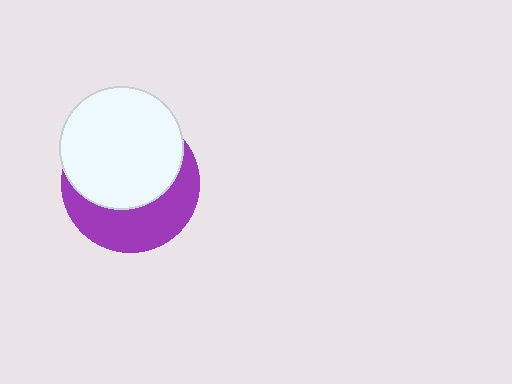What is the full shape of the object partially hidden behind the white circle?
The partially hidden object is a purple circle.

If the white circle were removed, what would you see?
You would see the complete purple circle.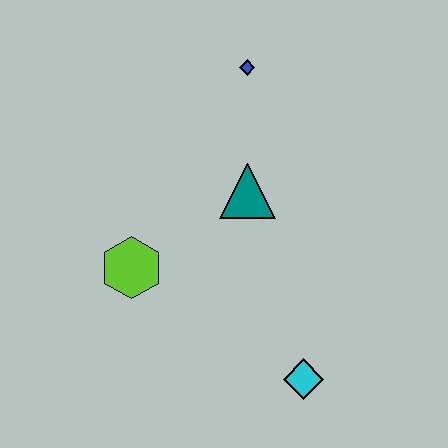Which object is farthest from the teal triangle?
The cyan diamond is farthest from the teal triangle.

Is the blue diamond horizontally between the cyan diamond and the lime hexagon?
Yes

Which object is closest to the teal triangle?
The blue diamond is closest to the teal triangle.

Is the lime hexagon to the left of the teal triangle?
Yes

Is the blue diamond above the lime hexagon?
Yes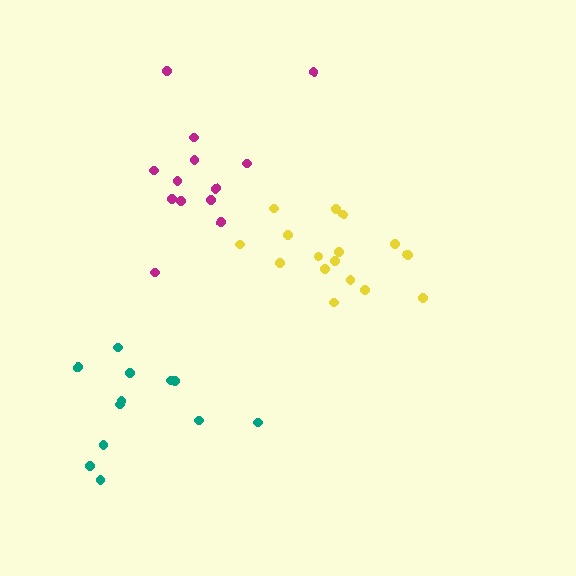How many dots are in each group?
Group 1: 17 dots, Group 2: 12 dots, Group 3: 13 dots (42 total).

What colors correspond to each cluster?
The clusters are colored: yellow, teal, magenta.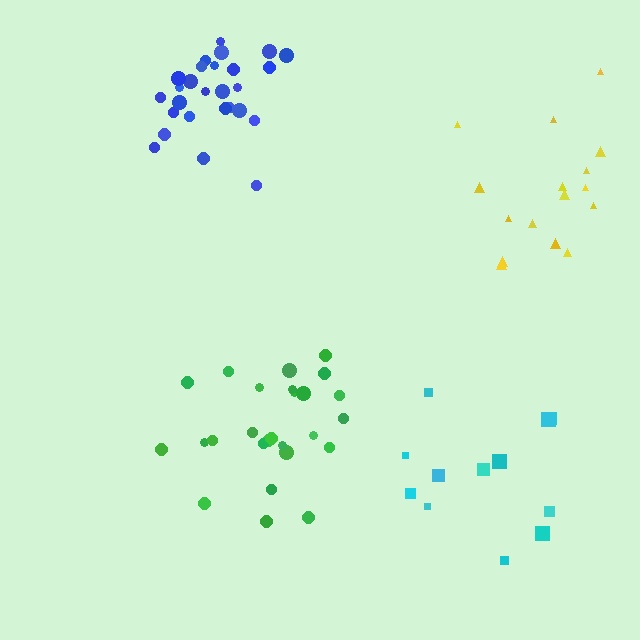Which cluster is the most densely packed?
Blue.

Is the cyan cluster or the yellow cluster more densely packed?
Yellow.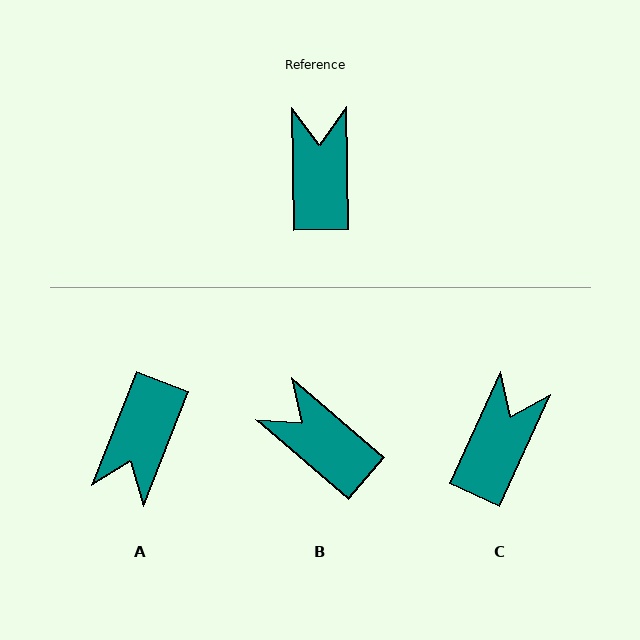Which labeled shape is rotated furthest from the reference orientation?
A, about 157 degrees away.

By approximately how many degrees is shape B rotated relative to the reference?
Approximately 48 degrees counter-clockwise.